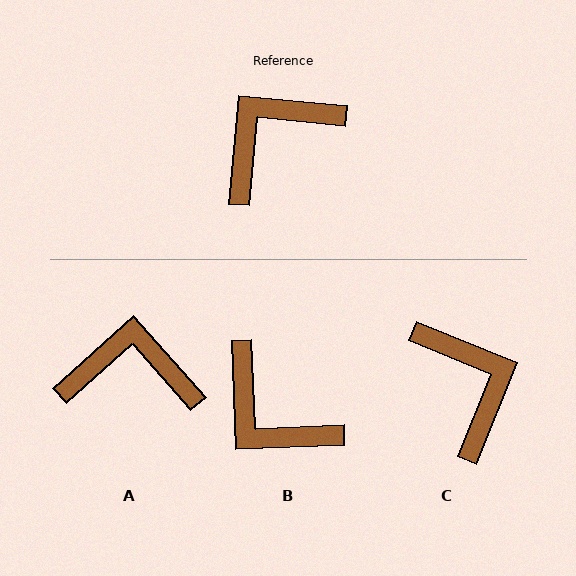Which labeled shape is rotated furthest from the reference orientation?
C, about 107 degrees away.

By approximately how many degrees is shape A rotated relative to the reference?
Approximately 43 degrees clockwise.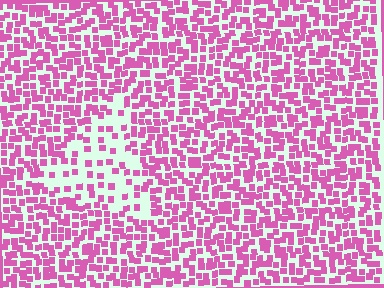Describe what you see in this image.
The image contains small pink elements arranged at two different densities. A triangle-shaped region is visible where the elements are less densely packed than the surrounding area.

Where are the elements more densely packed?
The elements are more densely packed outside the triangle boundary.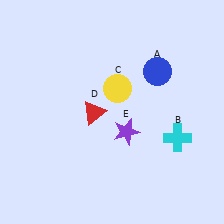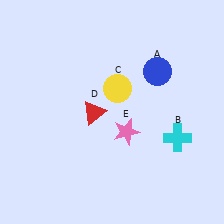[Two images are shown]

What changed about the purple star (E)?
In Image 1, E is purple. In Image 2, it changed to pink.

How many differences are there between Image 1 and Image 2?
There is 1 difference between the two images.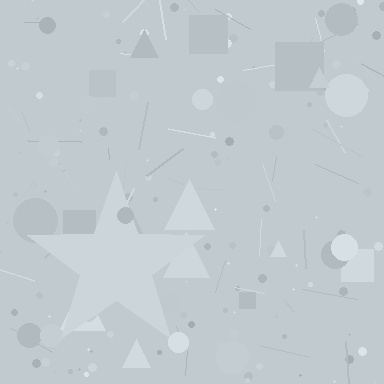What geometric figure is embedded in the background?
A star is embedded in the background.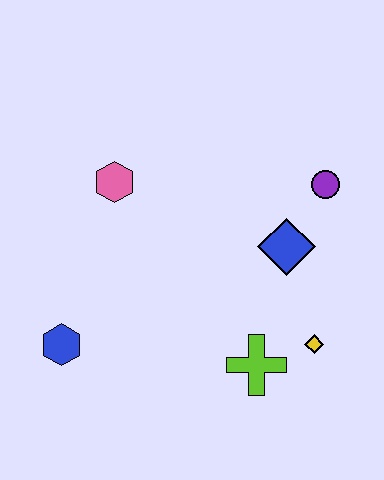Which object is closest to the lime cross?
The yellow diamond is closest to the lime cross.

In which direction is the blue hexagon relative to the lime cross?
The blue hexagon is to the left of the lime cross.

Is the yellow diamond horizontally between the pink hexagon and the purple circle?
Yes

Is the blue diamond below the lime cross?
No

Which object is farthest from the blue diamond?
The blue hexagon is farthest from the blue diamond.